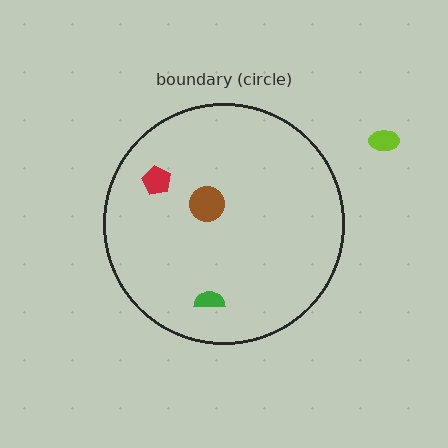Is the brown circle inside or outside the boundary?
Inside.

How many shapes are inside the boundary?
3 inside, 1 outside.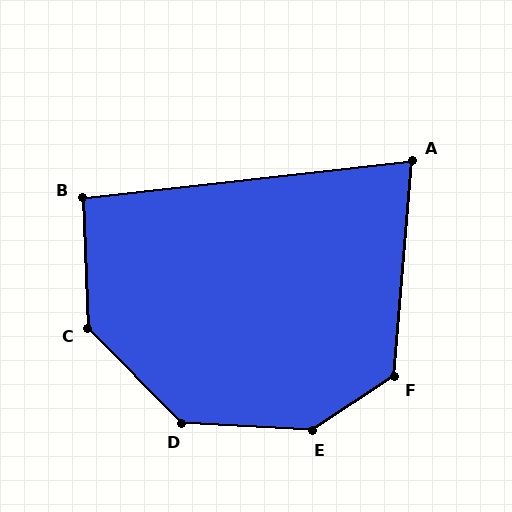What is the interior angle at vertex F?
Approximately 128 degrees (obtuse).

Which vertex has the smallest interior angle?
A, at approximately 79 degrees.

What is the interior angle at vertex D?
Approximately 138 degrees (obtuse).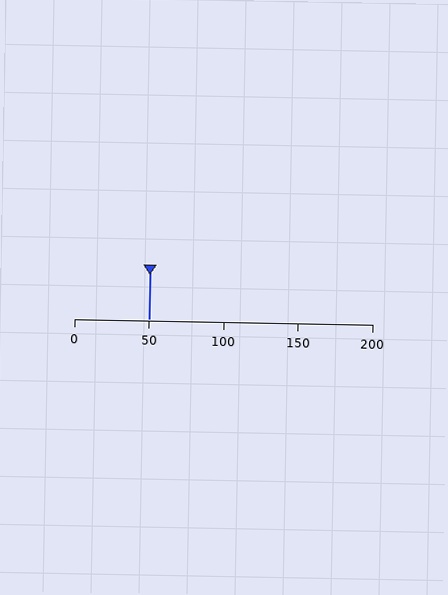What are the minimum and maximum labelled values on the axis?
The axis runs from 0 to 200.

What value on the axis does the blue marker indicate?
The marker indicates approximately 50.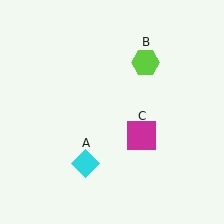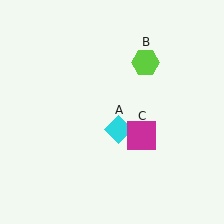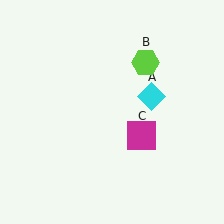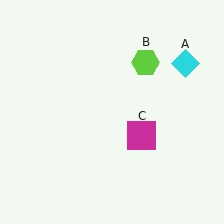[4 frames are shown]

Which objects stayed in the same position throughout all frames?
Lime hexagon (object B) and magenta square (object C) remained stationary.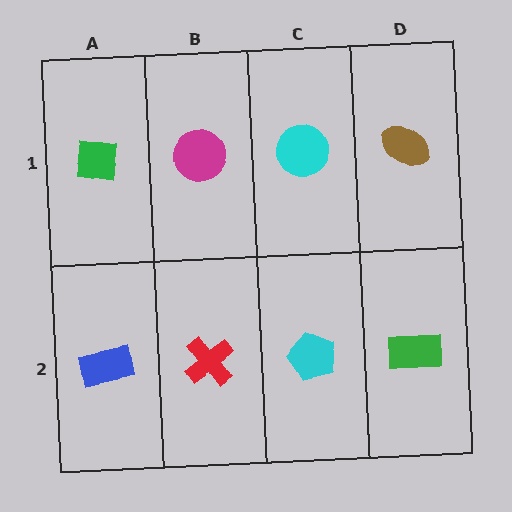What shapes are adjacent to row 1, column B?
A red cross (row 2, column B), a green square (row 1, column A), a cyan circle (row 1, column C).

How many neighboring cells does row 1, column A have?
2.